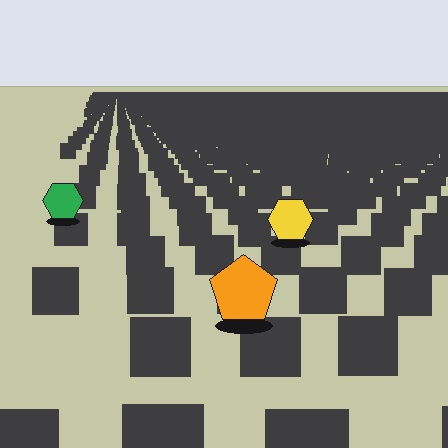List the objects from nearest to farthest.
From nearest to farthest: the orange pentagon, the yellow hexagon, the green hexagon.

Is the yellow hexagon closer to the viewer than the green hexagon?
Yes. The yellow hexagon is closer — you can tell from the texture gradient: the ground texture is coarser near it.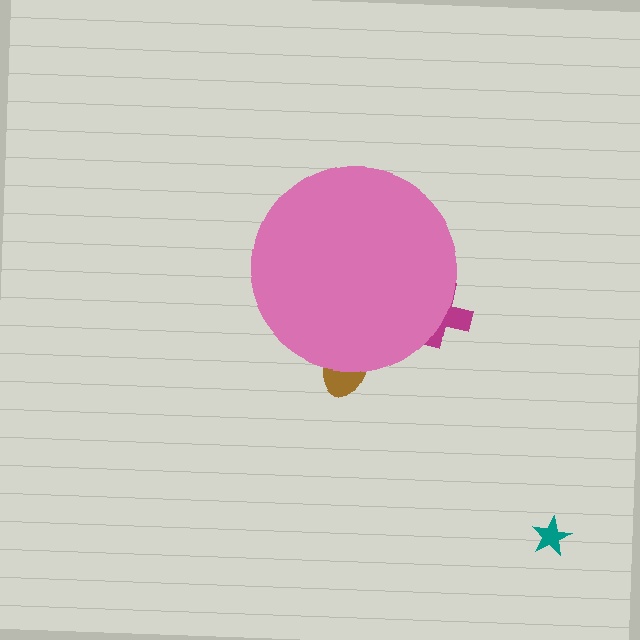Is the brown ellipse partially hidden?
Yes, the brown ellipse is partially hidden behind the pink circle.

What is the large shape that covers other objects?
A pink circle.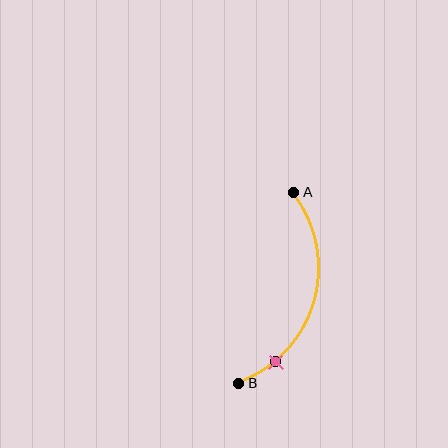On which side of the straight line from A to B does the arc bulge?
The arc bulges to the right of the straight line connecting A and B.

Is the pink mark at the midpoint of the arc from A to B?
No. The pink mark lies on the arc but is closer to endpoint B. The arc midpoint would be at the point on the curve equidistant along the arc from both A and B.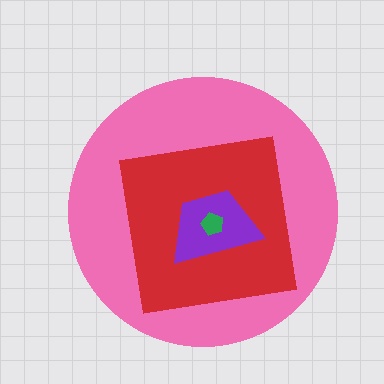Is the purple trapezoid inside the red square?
Yes.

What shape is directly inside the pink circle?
The red square.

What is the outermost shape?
The pink circle.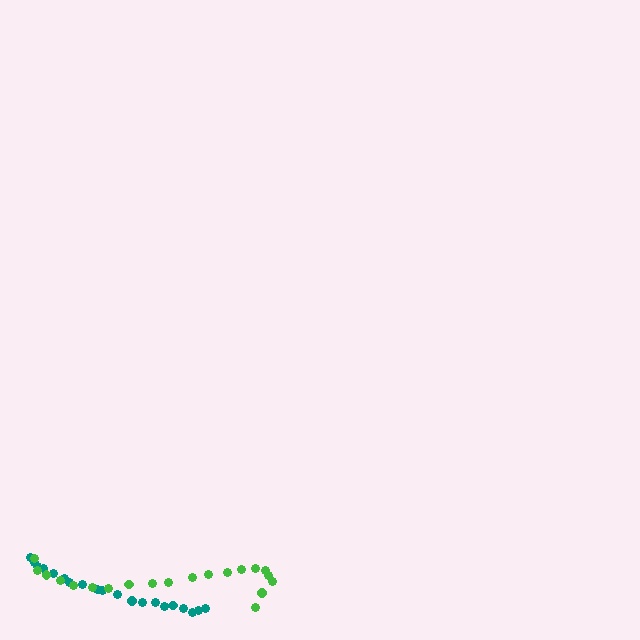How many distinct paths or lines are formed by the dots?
There are 2 distinct paths.